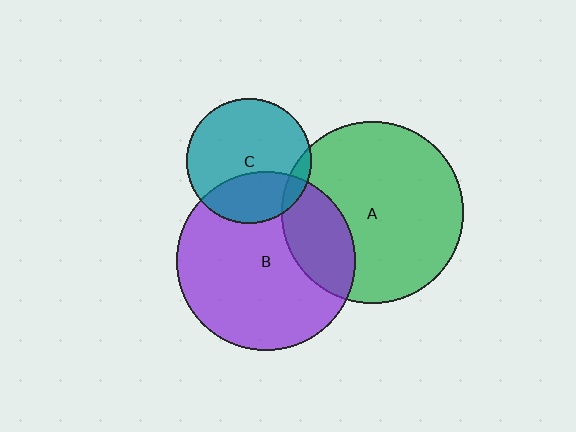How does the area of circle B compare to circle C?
Approximately 2.0 times.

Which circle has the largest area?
Circle A (green).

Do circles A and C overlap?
Yes.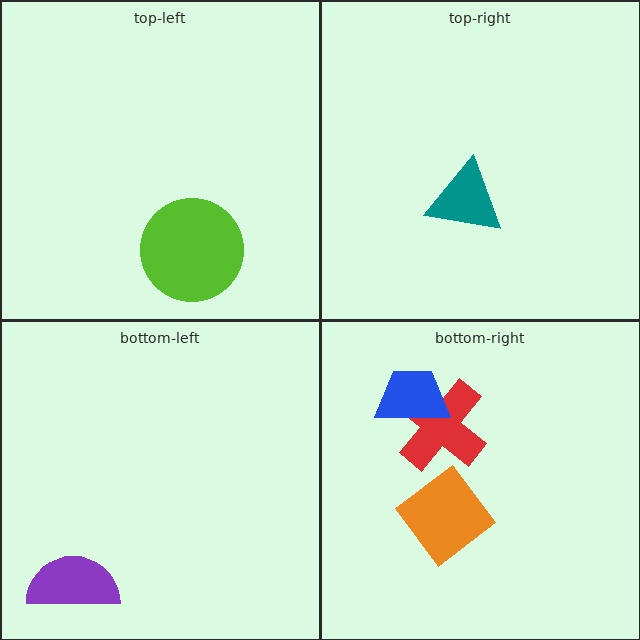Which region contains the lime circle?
The top-left region.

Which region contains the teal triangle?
The top-right region.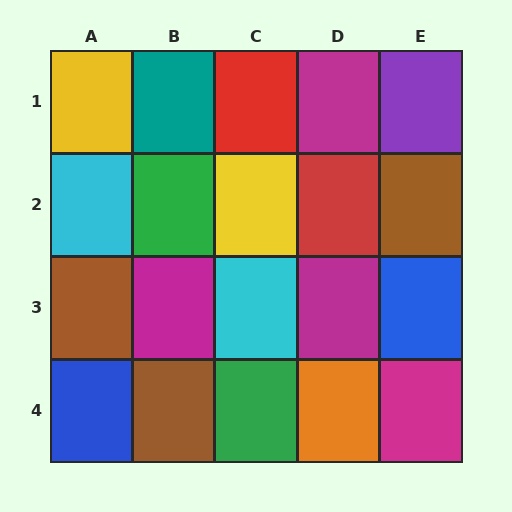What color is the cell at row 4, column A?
Blue.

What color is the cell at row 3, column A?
Brown.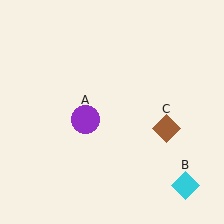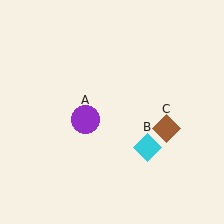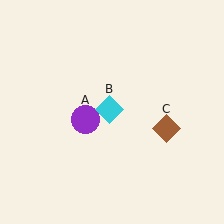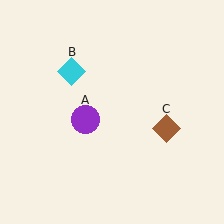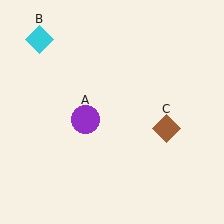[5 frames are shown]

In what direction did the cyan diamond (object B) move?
The cyan diamond (object B) moved up and to the left.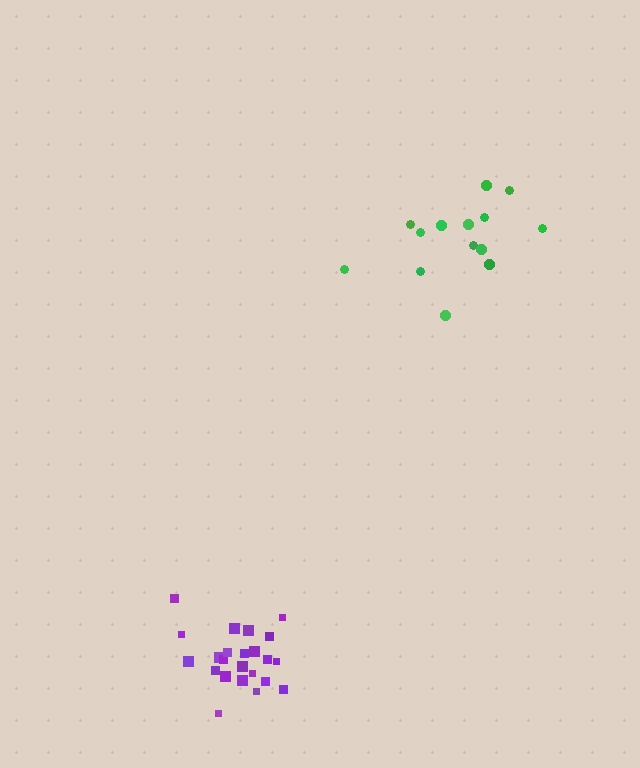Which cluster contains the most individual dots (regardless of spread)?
Purple (24).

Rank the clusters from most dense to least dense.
purple, green.